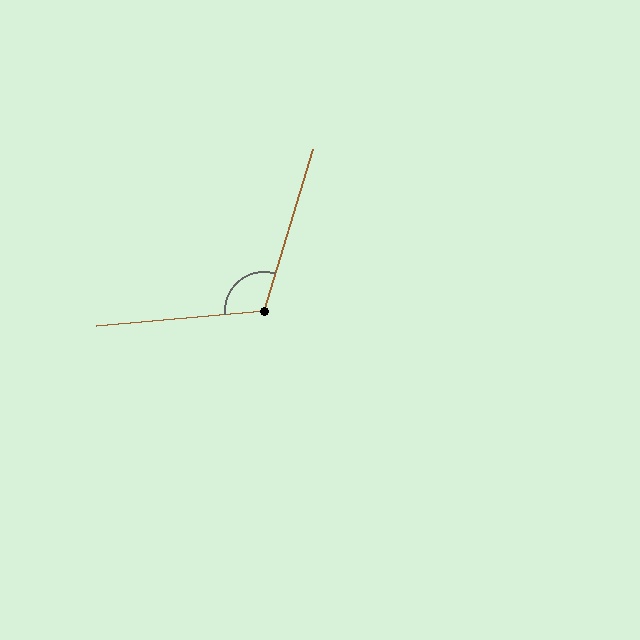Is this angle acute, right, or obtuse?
It is obtuse.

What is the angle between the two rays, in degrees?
Approximately 112 degrees.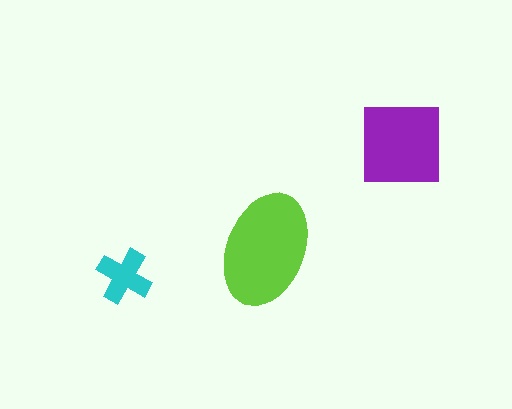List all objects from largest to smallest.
The lime ellipse, the purple square, the cyan cross.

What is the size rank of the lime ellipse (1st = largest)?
1st.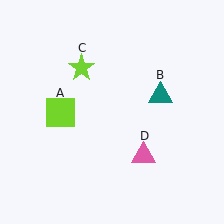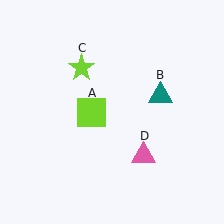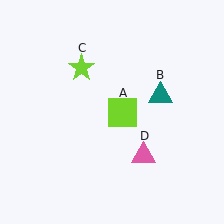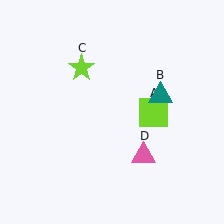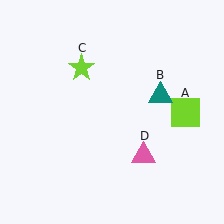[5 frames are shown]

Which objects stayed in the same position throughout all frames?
Teal triangle (object B) and lime star (object C) and pink triangle (object D) remained stationary.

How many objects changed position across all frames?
1 object changed position: lime square (object A).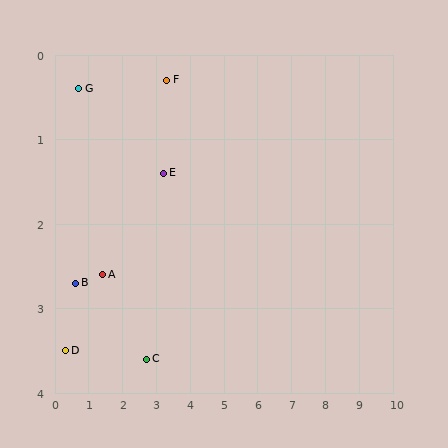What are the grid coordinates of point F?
Point F is at approximately (3.3, 0.3).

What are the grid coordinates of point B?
Point B is at approximately (0.6, 2.7).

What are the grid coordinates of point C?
Point C is at approximately (2.7, 3.6).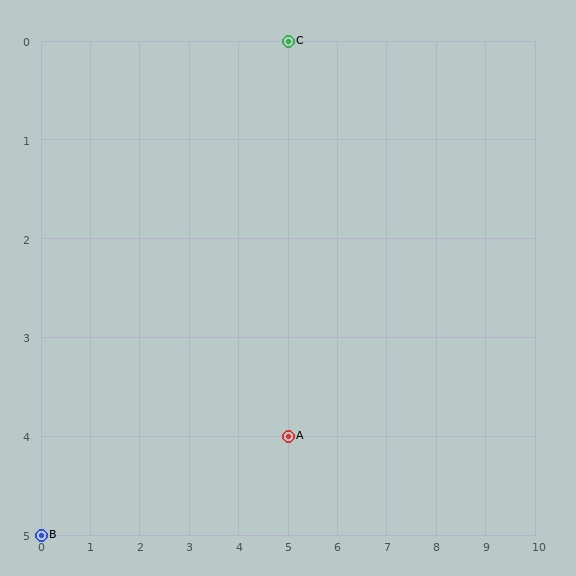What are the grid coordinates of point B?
Point B is at grid coordinates (0, 5).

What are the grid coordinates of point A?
Point A is at grid coordinates (5, 4).